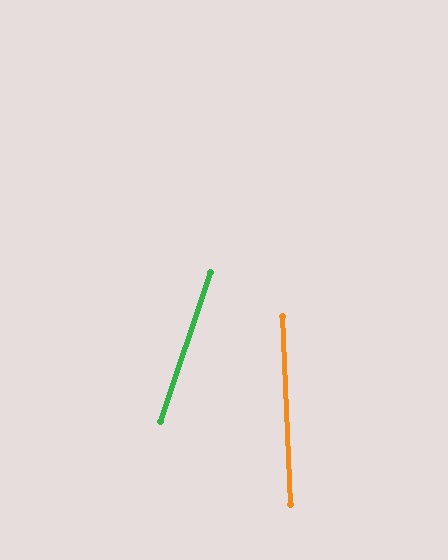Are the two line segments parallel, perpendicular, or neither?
Neither parallel nor perpendicular — they differ by about 21°.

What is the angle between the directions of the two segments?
Approximately 21 degrees.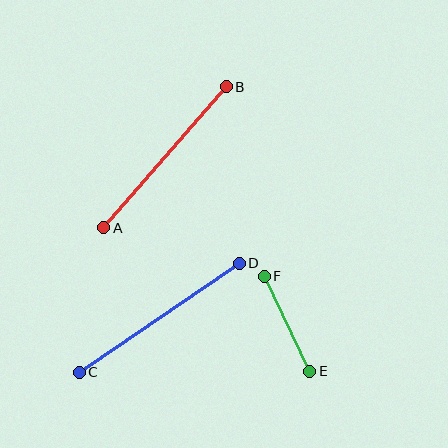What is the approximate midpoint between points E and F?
The midpoint is at approximately (287, 324) pixels.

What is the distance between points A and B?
The distance is approximately 187 pixels.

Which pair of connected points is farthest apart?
Points C and D are farthest apart.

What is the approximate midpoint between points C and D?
The midpoint is at approximately (159, 318) pixels.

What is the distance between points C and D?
The distance is approximately 194 pixels.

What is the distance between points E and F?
The distance is approximately 105 pixels.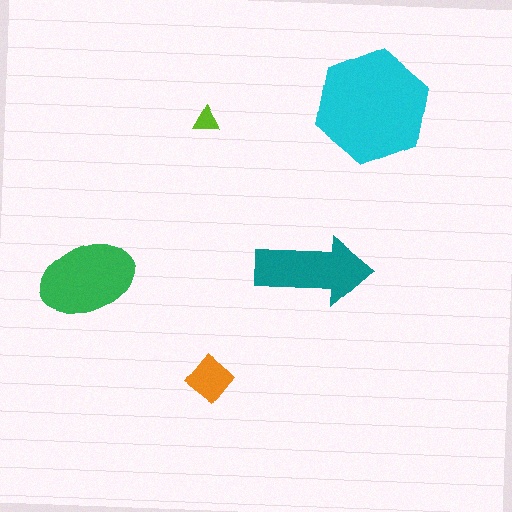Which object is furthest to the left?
The green ellipse is leftmost.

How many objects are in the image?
There are 5 objects in the image.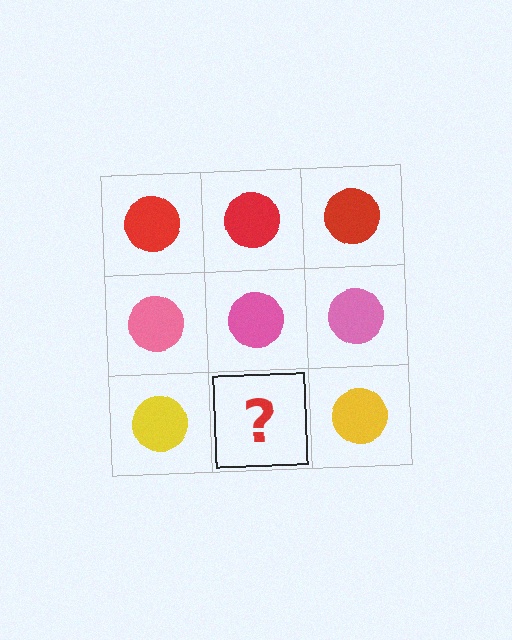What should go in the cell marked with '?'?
The missing cell should contain a yellow circle.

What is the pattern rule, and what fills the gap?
The rule is that each row has a consistent color. The gap should be filled with a yellow circle.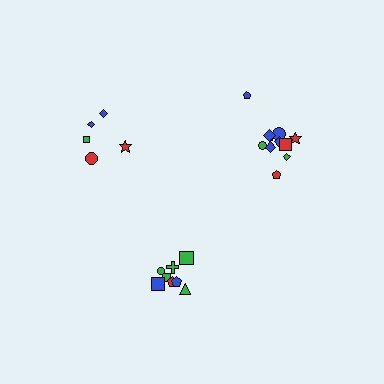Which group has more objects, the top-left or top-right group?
The top-right group.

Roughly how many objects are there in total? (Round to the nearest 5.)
Roughly 25 objects in total.